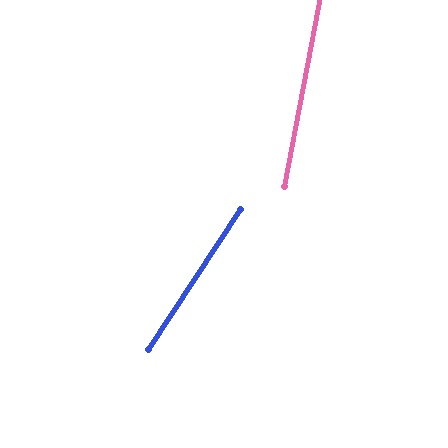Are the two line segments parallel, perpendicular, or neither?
Neither parallel nor perpendicular — they differ by about 23°.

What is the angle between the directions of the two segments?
Approximately 23 degrees.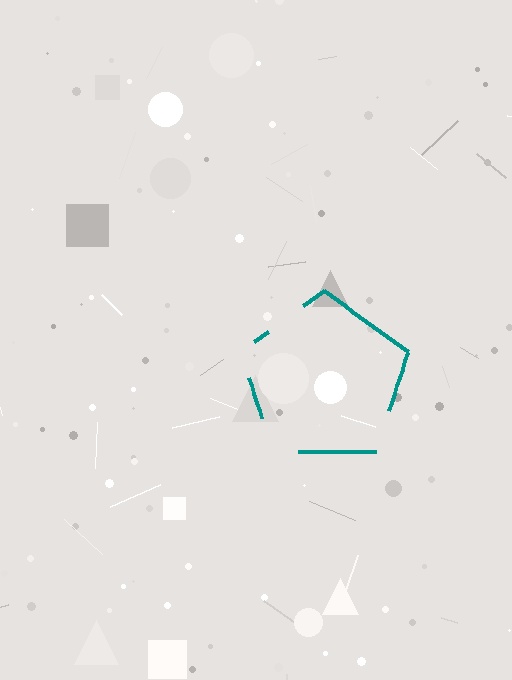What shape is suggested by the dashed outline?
The dashed outline suggests a pentagon.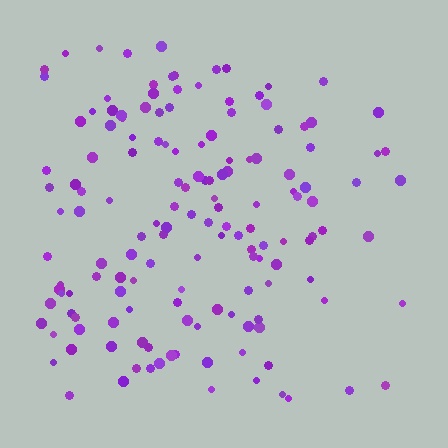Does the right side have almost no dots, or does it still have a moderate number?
Still a moderate number, just noticeably fewer than the left.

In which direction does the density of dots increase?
From right to left, with the left side densest.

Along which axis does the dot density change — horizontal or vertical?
Horizontal.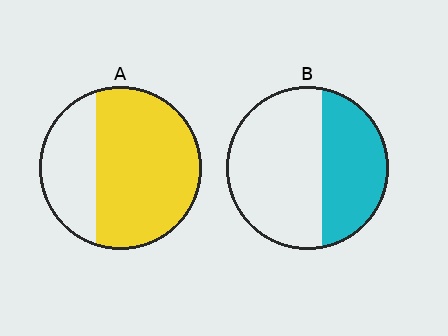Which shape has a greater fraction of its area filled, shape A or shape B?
Shape A.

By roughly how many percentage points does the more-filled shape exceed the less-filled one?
By roughly 30 percentage points (A over B).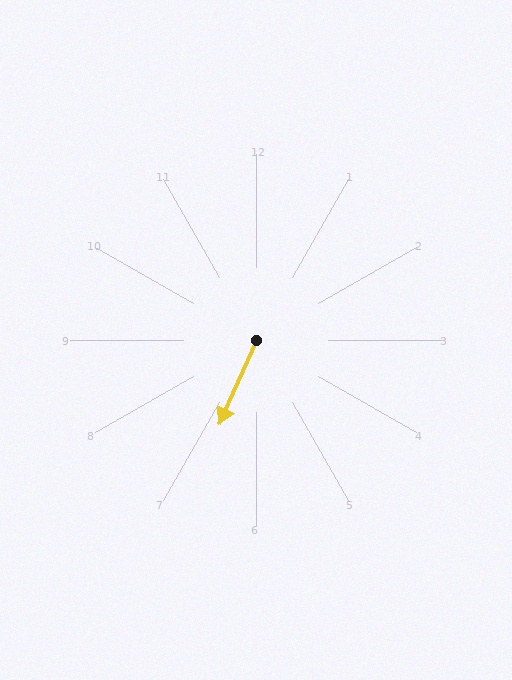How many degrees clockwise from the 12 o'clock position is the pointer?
Approximately 204 degrees.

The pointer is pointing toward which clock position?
Roughly 7 o'clock.